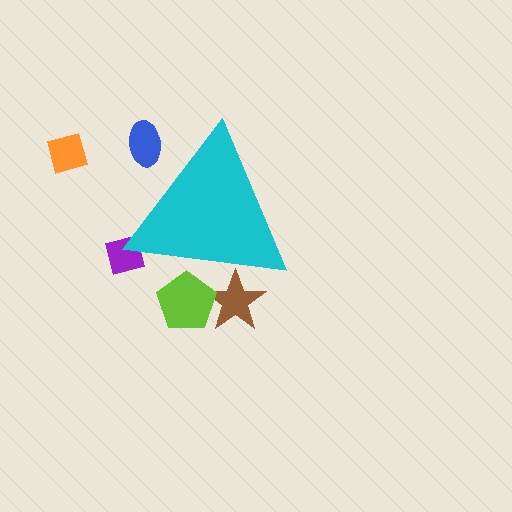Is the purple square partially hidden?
Yes, the purple square is partially hidden behind the cyan triangle.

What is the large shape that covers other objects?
A cyan triangle.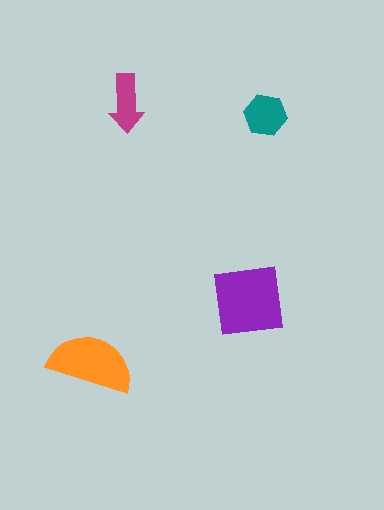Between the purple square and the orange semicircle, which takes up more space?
The purple square.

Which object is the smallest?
The magenta arrow.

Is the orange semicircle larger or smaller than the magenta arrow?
Larger.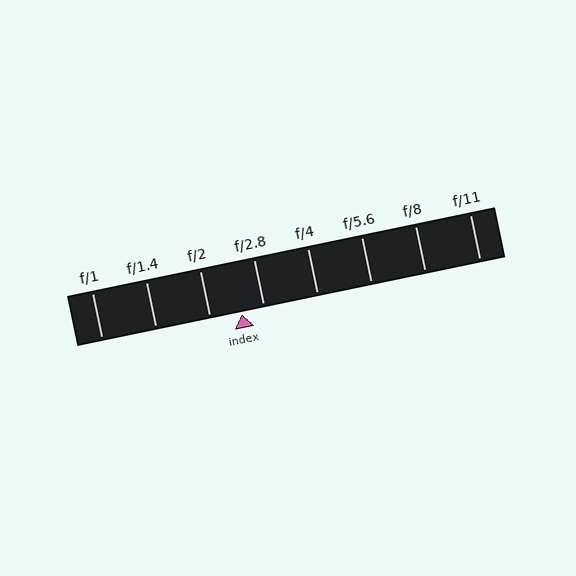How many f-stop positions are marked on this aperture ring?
There are 8 f-stop positions marked.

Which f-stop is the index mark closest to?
The index mark is closest to f/2.8.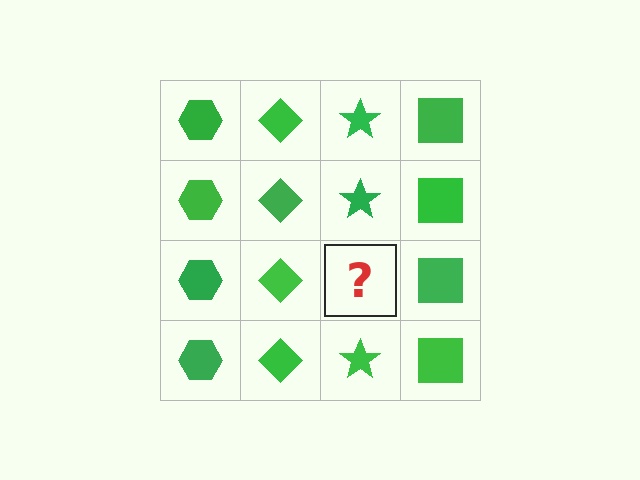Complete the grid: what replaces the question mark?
The question mark should be replaced with a green star.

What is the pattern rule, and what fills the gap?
The rule is that each column has a consistent shape. The gap should be filled with a green star.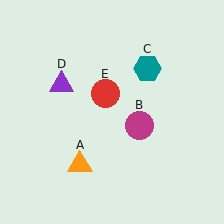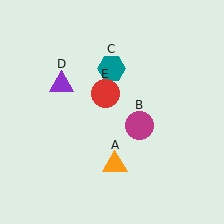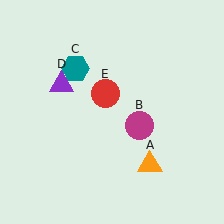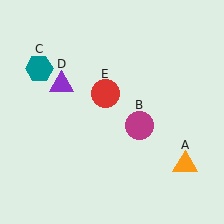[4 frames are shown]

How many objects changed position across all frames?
2 objects changed position: orange triangle (object A), teal hexagon (object C).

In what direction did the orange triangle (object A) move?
The orange triangle (object A) moved right.